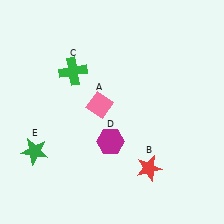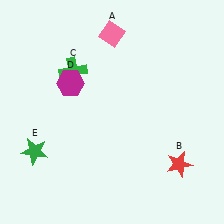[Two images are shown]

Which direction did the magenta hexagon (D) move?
The magenta hexagon (D) moved up.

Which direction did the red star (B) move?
The red star (B) moved right.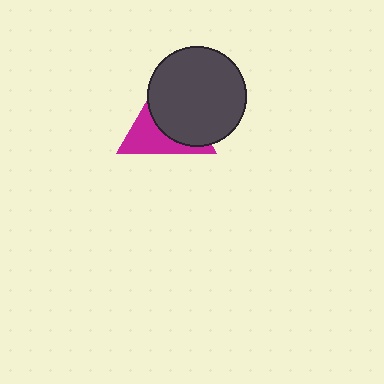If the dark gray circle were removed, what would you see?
You would see the complete magenta triangle.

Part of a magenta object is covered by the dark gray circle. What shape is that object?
It is a triangle.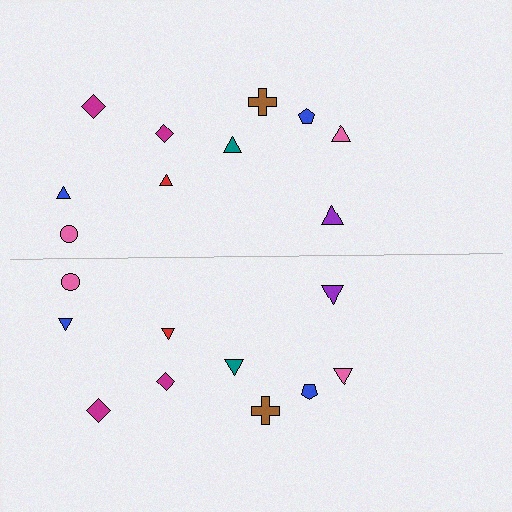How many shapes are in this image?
There are 20 shapes in this image.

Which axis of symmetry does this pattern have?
The pattern has a horizontal axis of symmetry running through the center of the image.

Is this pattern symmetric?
Yes, this pattern has bilateral (reflection) symmetry.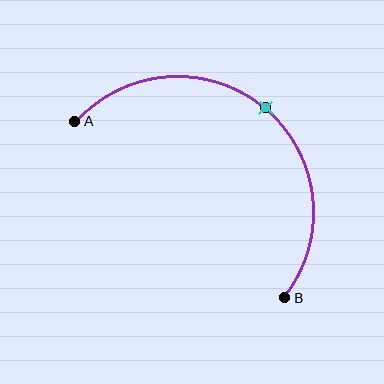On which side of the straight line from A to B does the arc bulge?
The arc bulges above and to the right of the straight line connecting A and B.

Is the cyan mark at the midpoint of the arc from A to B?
Yes. The cyan mark lies on the arc at equal arc-length from both A and B — it is the arc midpoint.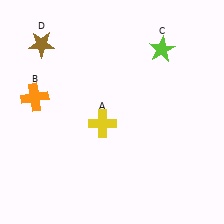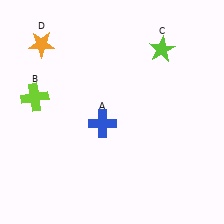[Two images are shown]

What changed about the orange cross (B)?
In Image 1, B is orange. In Image 2, it changed to lime.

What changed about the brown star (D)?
In Image 1, D is brown. In Image 2, it changed to orange.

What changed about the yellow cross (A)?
In Image 1, A is yellow. In Image 2, it changed to blue.